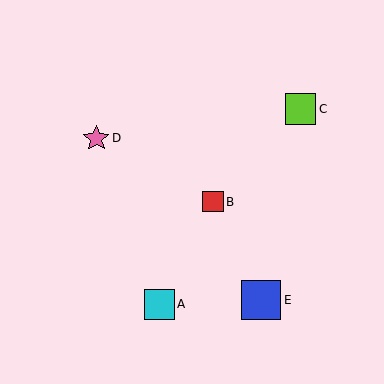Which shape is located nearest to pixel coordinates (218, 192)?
The red square (labeled B) at (213, 202) is nearest to that location.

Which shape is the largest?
The blue square (labeled E) is the largest.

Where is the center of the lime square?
The center of the lime square is at (300, 109).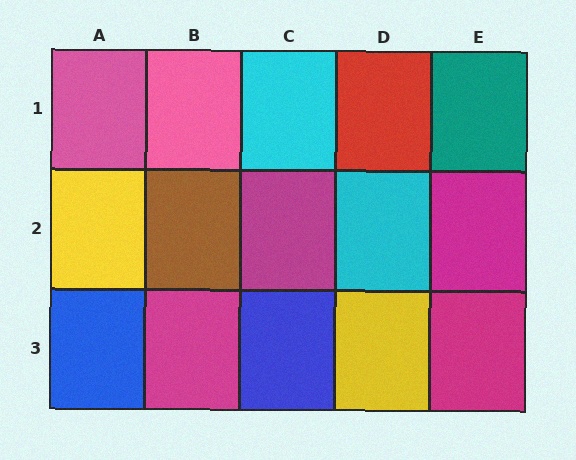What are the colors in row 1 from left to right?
Pink, pink, cyan, red, teal.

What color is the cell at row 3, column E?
Magenta.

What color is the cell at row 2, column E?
Magenta.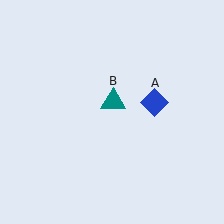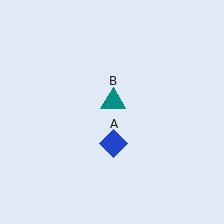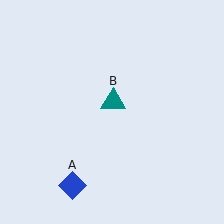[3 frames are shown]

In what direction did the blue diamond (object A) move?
The blue diamond (object A) moved down and to the left.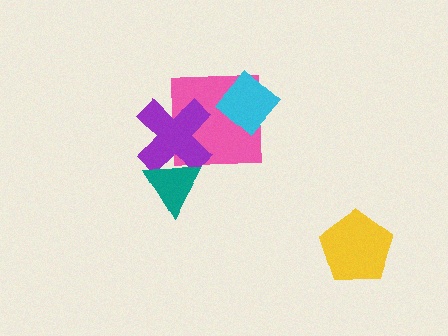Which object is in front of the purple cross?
The teal triangle is in front of the purple cross.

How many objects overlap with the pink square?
2 objects overlap with the pink square.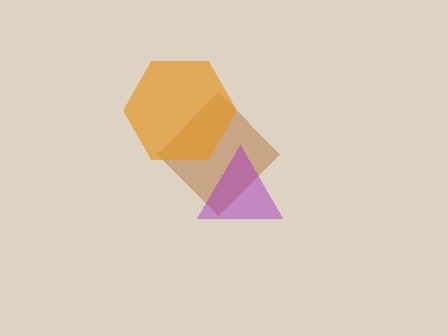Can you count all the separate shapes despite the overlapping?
Yes, there are 3 separate shapes.